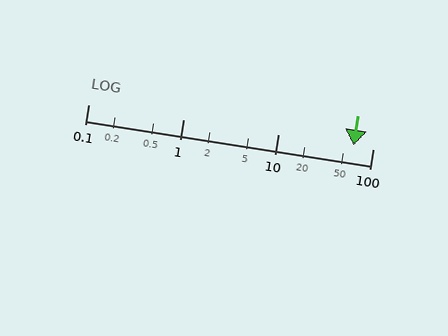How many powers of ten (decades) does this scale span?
The scale spans 3 decades, from 0.1 to 100.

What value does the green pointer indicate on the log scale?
The pointer indicates approximately 63.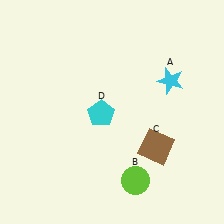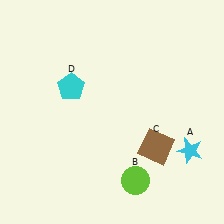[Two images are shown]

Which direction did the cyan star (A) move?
The cyan star (A) moved down.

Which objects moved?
The objects that moved are: the cyan star (A), the cyan pentagon (D).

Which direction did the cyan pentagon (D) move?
The cyan pentagon (D) moved left.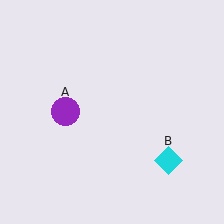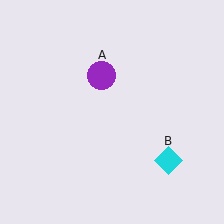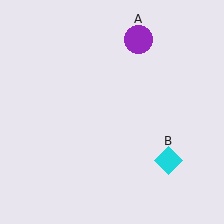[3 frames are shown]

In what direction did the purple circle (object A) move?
The purple circle (object A) moved up and to the right.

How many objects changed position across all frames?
1 object changed position: purple circle (object A).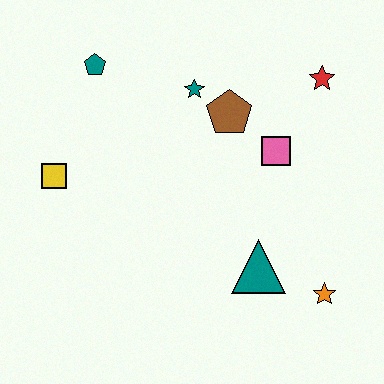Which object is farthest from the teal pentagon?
The orange star is farthest from the teal pentagon.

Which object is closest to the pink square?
The brown pentagon is closest to the pink square.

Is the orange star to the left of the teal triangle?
No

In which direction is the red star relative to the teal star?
The red star is to the right of the teal star.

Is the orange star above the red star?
No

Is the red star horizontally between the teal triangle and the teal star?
No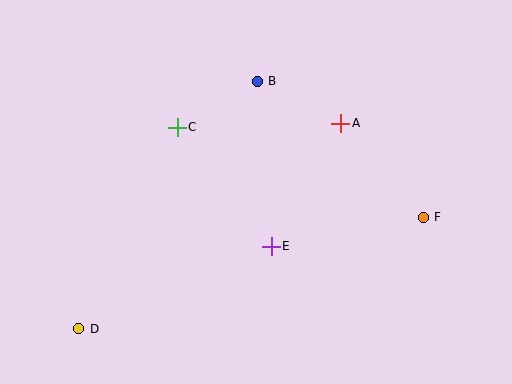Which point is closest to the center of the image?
Point E at (271, 246) is closest to the center.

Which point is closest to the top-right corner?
Point A is closest to the top-right corner.